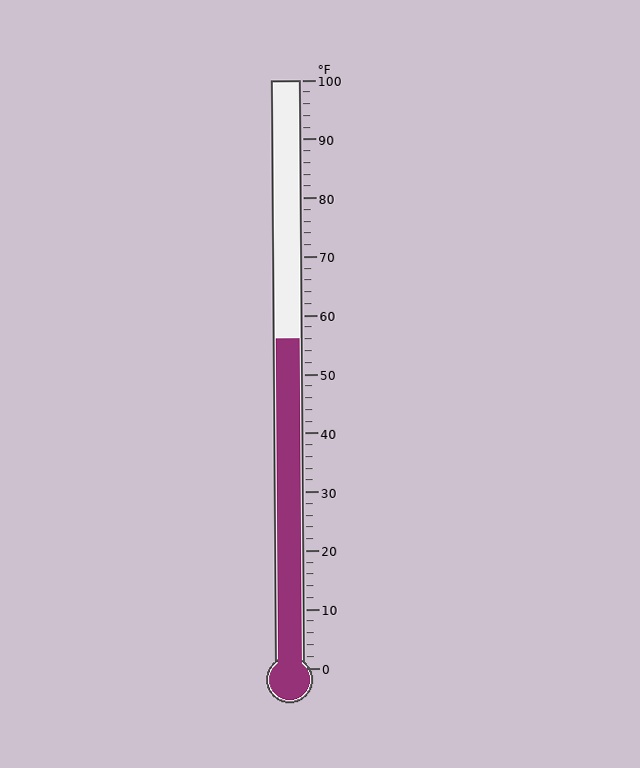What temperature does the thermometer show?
The thermometer shows approximately 56°F.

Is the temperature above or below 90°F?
The temperature is below 90°F.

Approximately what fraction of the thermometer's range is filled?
The thermometer is filled to approximately 55% of its range.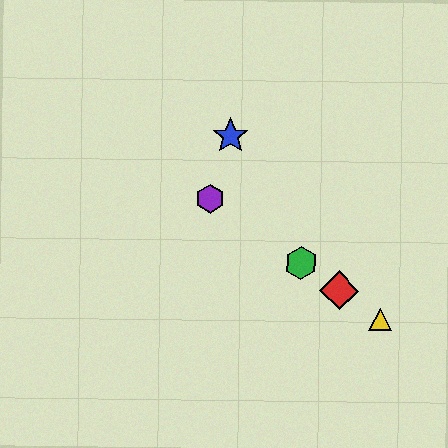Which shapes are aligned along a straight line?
The red diamond, the green hexagon, the yellow triangle, the purple hexagon are aligned along a straight line.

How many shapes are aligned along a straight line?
4 shapes (the red diamond, the green hexagon, the yellow triangle, the purple hexagon) are aligned along a straight line.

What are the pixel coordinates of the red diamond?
The red diamond is at (339, 290).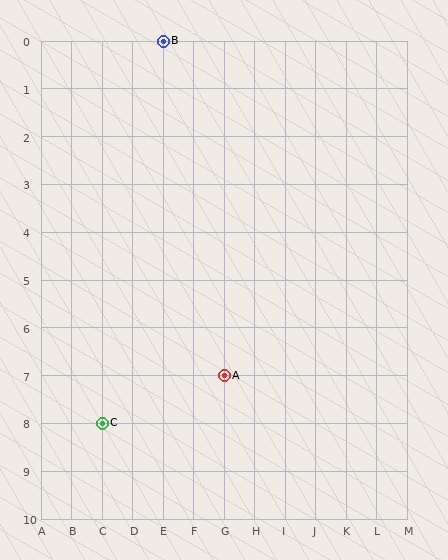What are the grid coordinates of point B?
Point B is at grid coordinates (E, 0).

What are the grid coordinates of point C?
Point C is at grid coordinates (C, 8).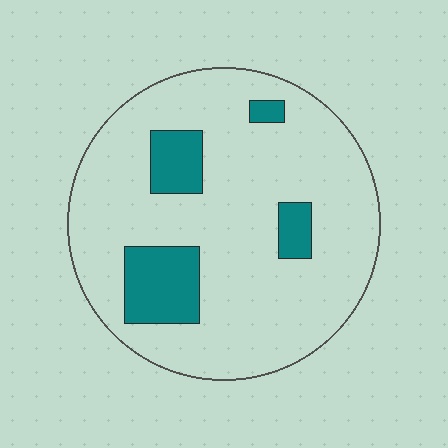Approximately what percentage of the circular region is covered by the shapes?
Approximately 15%.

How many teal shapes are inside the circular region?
4.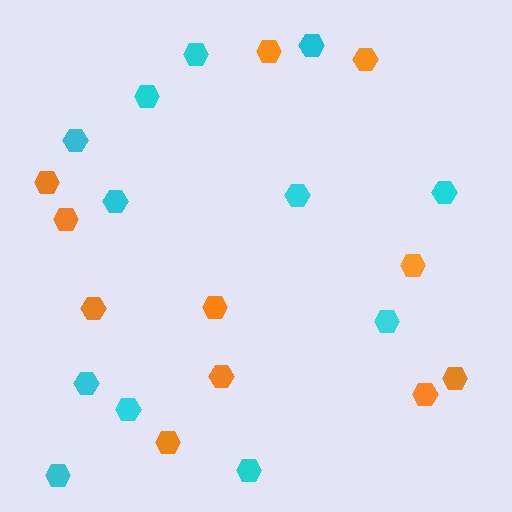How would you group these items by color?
There are 2 groups: one group of orange hexagons (11) and one group of cyan hexagons (12).